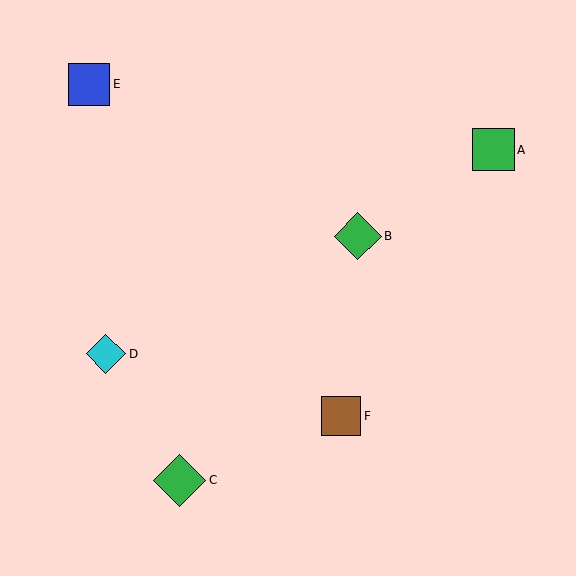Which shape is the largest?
The green diamond (labeled C) is the largest.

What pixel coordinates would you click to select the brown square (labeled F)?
Click at (341, 416) to select the brown square F.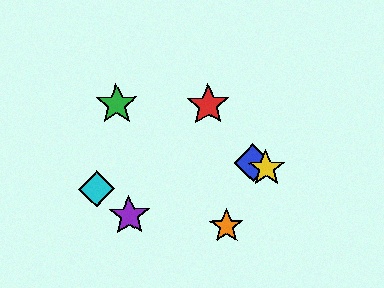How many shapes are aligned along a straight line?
3 shapes (the blue diamond, the green star, the yellow star) are aligned along a straight line.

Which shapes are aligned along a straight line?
The blue diamond, the green star, the yellow star are aligned along a straight line.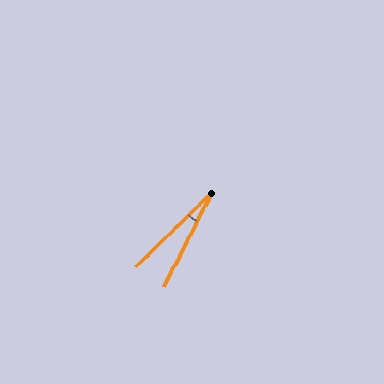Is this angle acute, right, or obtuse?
It is acute.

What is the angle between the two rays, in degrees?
Approximately 18 degrees.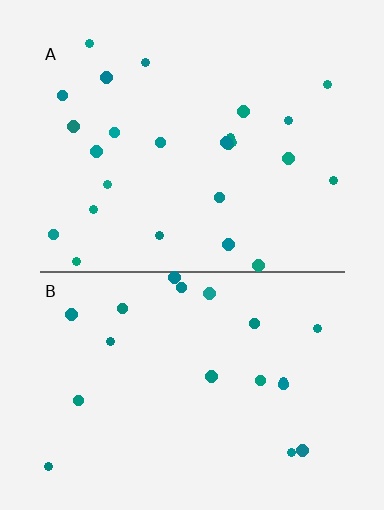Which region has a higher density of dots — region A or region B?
A (the top).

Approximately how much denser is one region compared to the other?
Approximately 1.3× — region A over region B.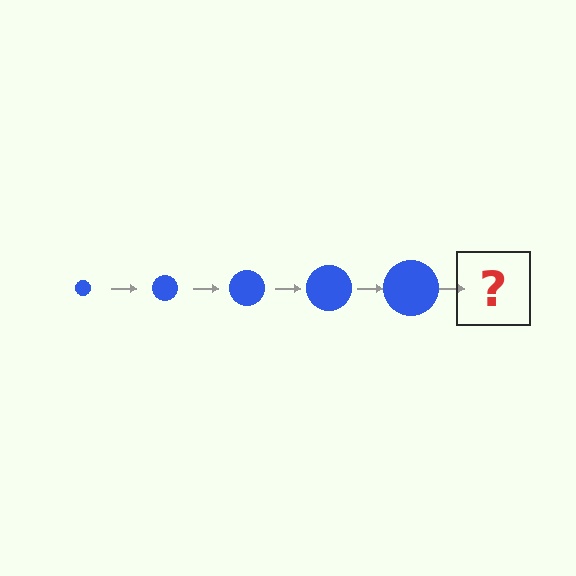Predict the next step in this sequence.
The next step is a blue circle, larger than the previous one.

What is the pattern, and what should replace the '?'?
The pattern is that the circle gets progressively larger each step. The '?' should be a blue circle, larger than the previous one.